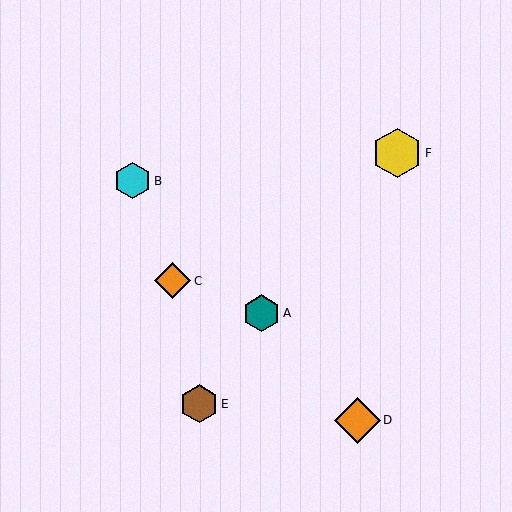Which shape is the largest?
The yellow hexagon (labeled F) is the largest.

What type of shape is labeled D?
Shape D is an orange diamond.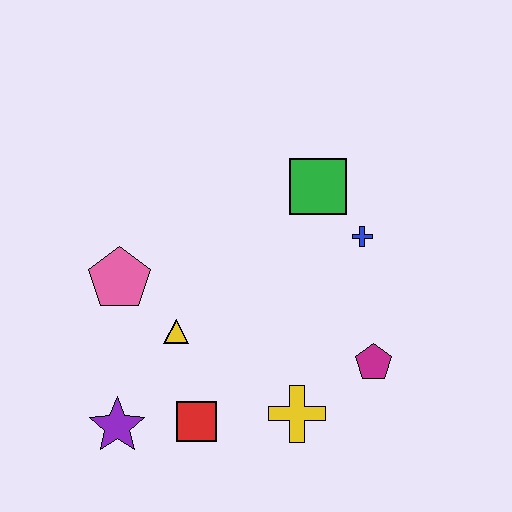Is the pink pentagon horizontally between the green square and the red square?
No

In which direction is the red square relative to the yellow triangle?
The red square is below the yellow triangle.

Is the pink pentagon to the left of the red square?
Yes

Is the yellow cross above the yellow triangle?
No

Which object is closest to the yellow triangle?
The pink pentagon is closest to the yellow triangle.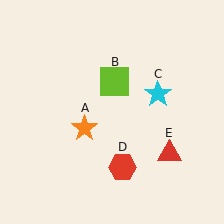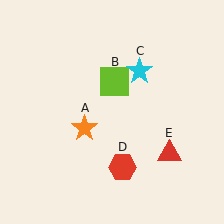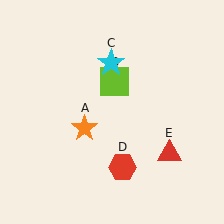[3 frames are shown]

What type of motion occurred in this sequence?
The cyan star (object C) rotated counterclockwise around the center of the scene.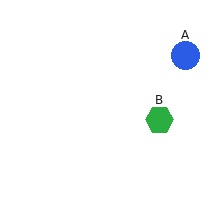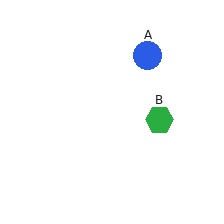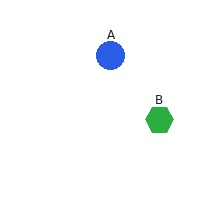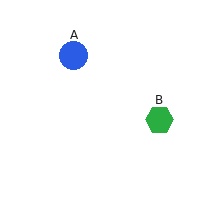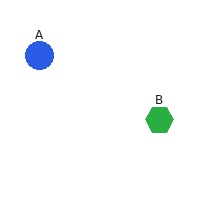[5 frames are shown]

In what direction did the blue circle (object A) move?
The blue circle (object A) moved left.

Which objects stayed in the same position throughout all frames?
Green hexagon (object B) remained stationary.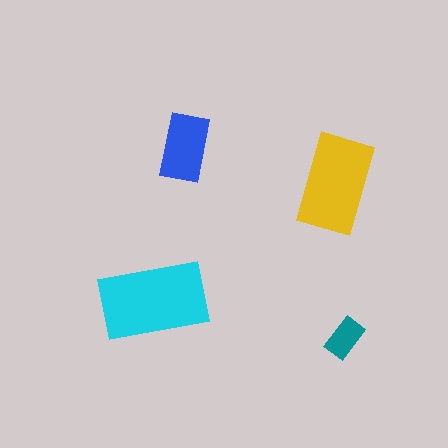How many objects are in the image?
There are 4 objects in the image.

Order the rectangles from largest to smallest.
the cyan one, the yellow one, the blue one, the teal one.